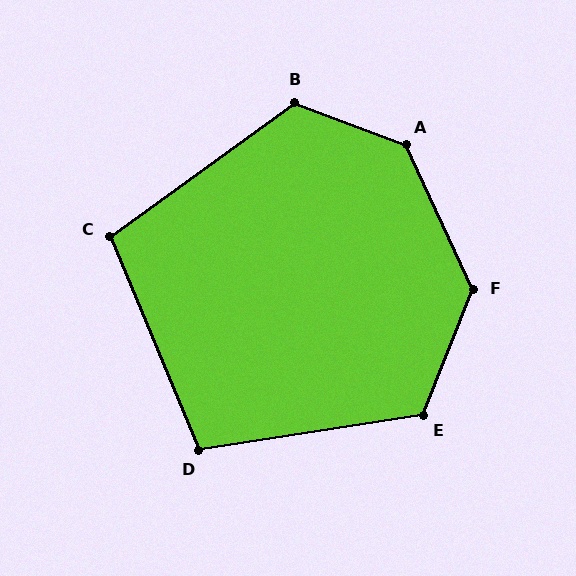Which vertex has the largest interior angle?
A, at approximately 136 degrees.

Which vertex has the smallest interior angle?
C, at approximately 103 degrees.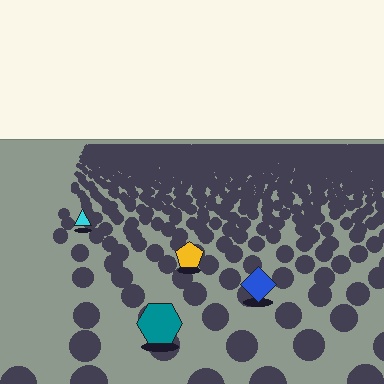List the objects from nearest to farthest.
From nearest to farthest: the teal hexagon, the blue diamond, the yellow pentagon, the cyan triangle.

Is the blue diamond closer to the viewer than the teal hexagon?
No. The teal hexagon is closer — you can tell from the texture gradient: the ground texture is coarser near it.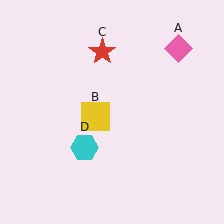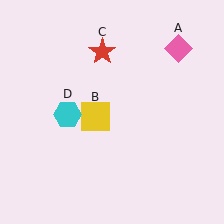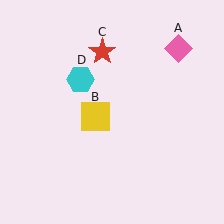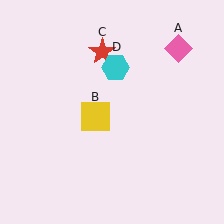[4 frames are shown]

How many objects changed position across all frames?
1 object changed position: cyan hexagon (object D).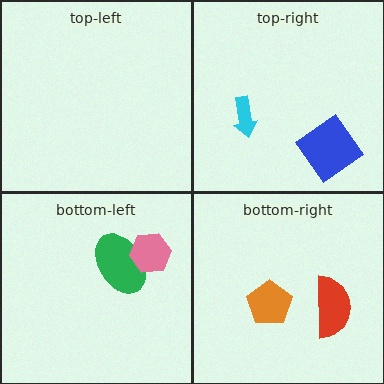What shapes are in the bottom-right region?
The orange pentagon, the red semicircle.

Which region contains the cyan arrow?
The top-right region.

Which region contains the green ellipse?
The bottom-left region.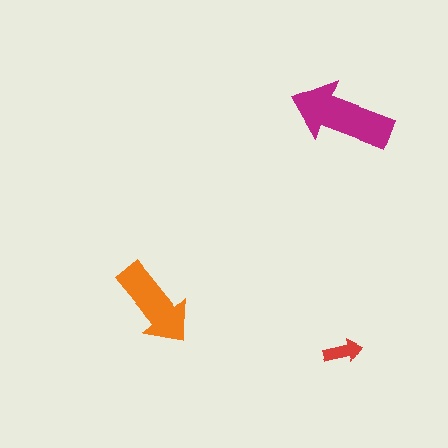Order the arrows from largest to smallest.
the magenta one, the orange one, the red one.